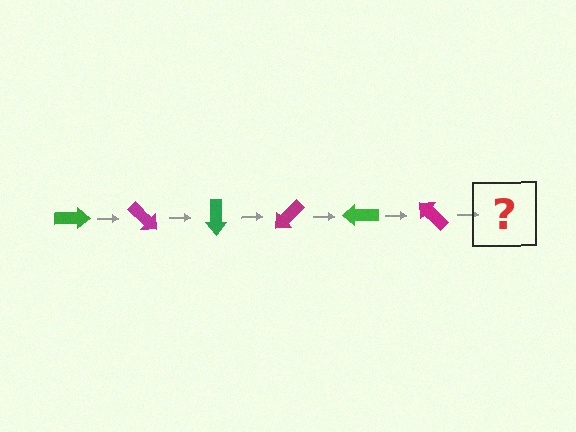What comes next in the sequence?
The next element should be a green arrow, rotated 270 degrees from the start.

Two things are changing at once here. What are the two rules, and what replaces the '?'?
The two rules are that it rotates 45 degrees each step and the color cycles through green and magenta. The '?' should be a green arrow, rotated 270 degrees from the start.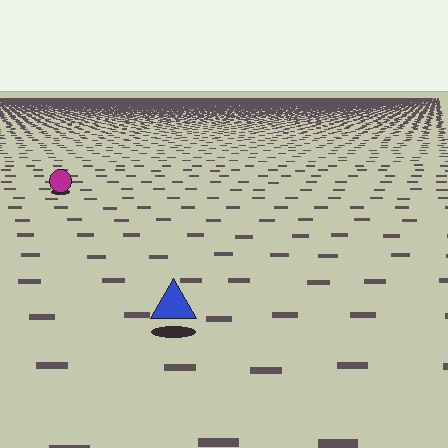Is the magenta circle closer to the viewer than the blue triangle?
No. The blue triangle is closer — you can tell from the texture gradient: the ground texture is coarser near it.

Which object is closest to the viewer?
The blue triangle is closest. The texture marks near it are larger and more spread out.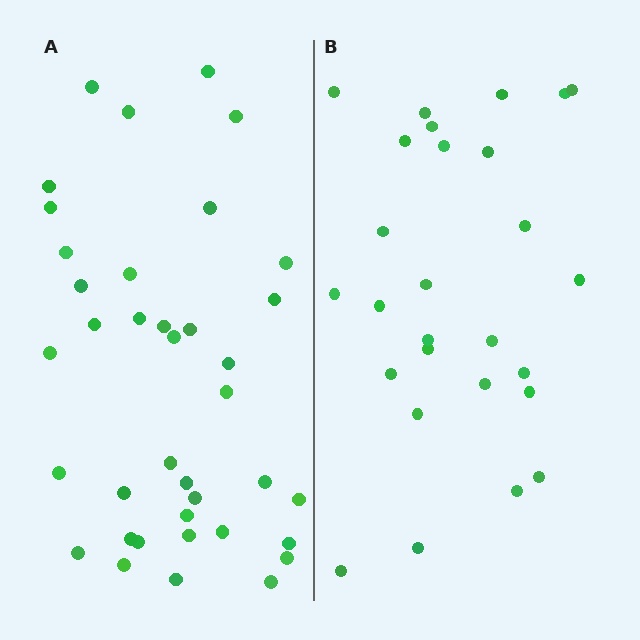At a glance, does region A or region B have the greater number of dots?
Region A (the left region) has more dots.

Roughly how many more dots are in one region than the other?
Region A has roughly 12 or so more dots than region B.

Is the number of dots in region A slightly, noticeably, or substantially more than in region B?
Region A has noticeably more, but not dramatically so. The ratio is roughly 1.4 to 1.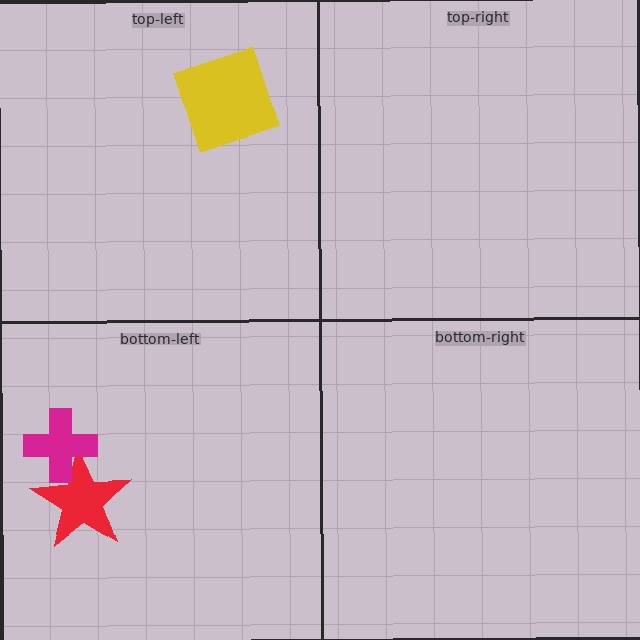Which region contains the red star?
The bottom-left region.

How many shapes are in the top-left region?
1.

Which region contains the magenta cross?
The bottom-left region.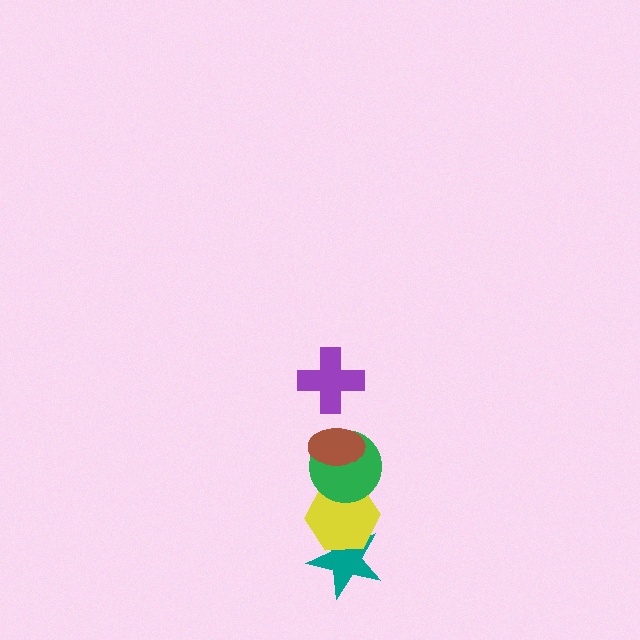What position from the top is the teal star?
The teal star is 5th from the top.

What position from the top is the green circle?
The green circle is 3rd from the top.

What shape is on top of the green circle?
The brown ellipse is on top of the green circle.